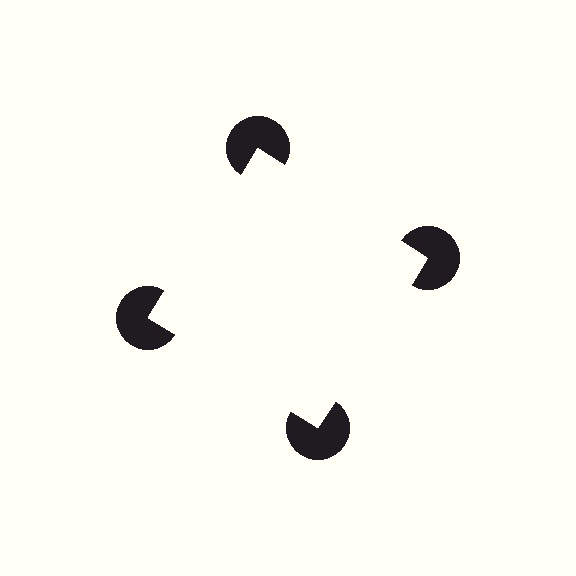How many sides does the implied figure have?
4 sides.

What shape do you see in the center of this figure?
An illusory square — its edges are inferred from the aligned wedge cuts in the pac-man discs, not physically drawn.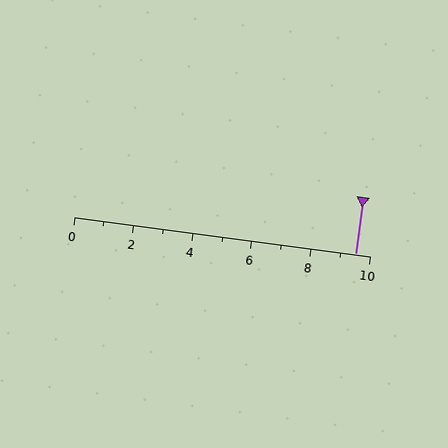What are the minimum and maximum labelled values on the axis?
The axis runs from 0 to 10.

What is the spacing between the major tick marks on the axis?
The major ticks are spaced 2 apart.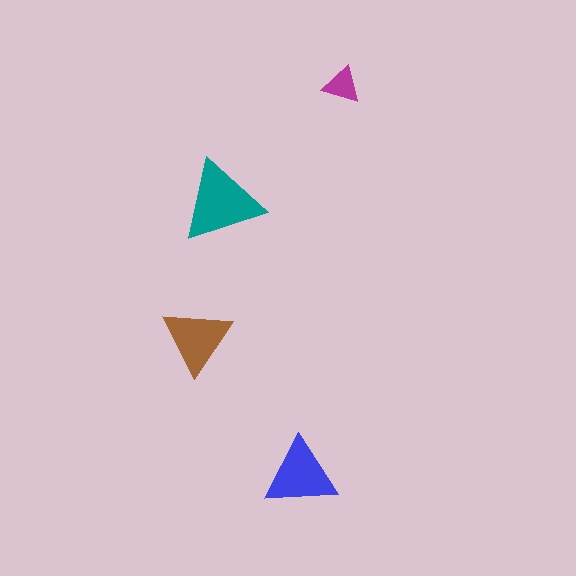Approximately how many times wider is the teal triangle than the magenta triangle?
About 2 times wider.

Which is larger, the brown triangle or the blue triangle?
The blue one.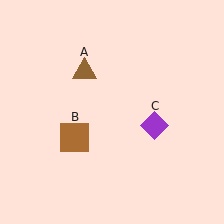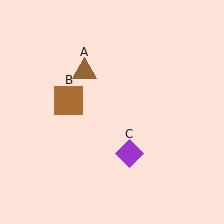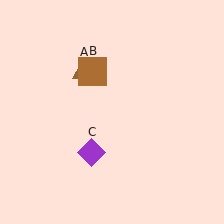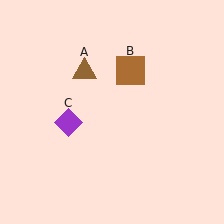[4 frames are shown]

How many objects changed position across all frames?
2 objects changed position: brown square (object B), purple diamond (object C).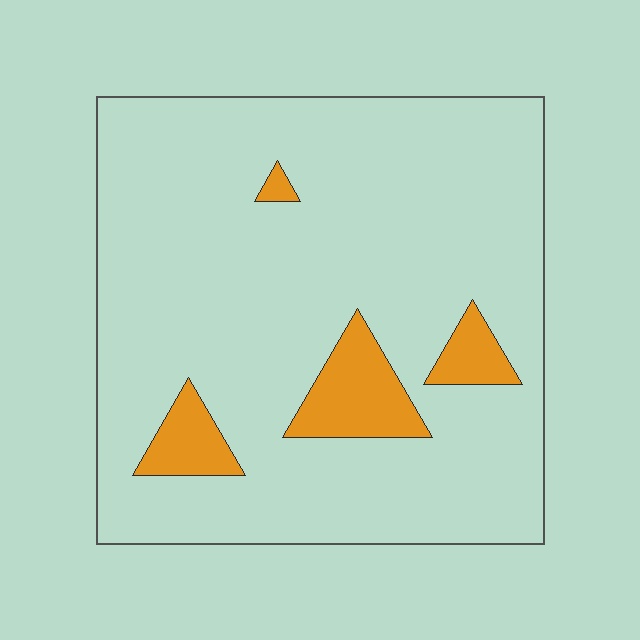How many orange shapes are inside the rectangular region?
4.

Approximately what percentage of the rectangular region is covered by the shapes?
Approximately 10%.